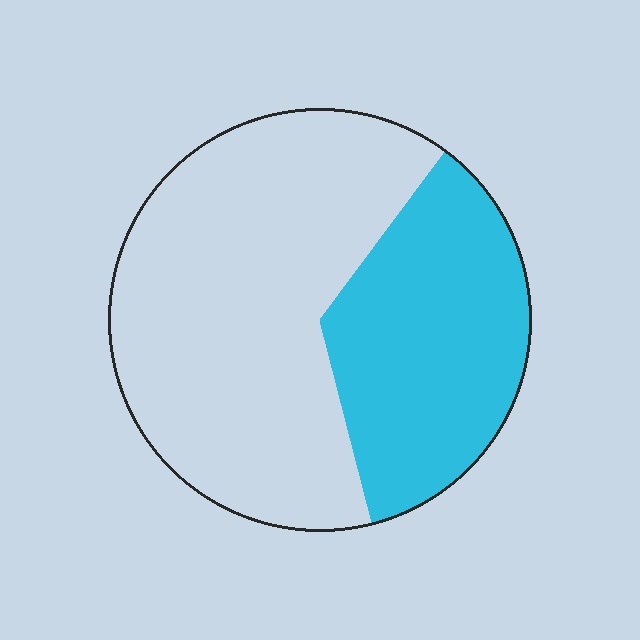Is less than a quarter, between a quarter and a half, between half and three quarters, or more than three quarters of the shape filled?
Between a quarter and a half.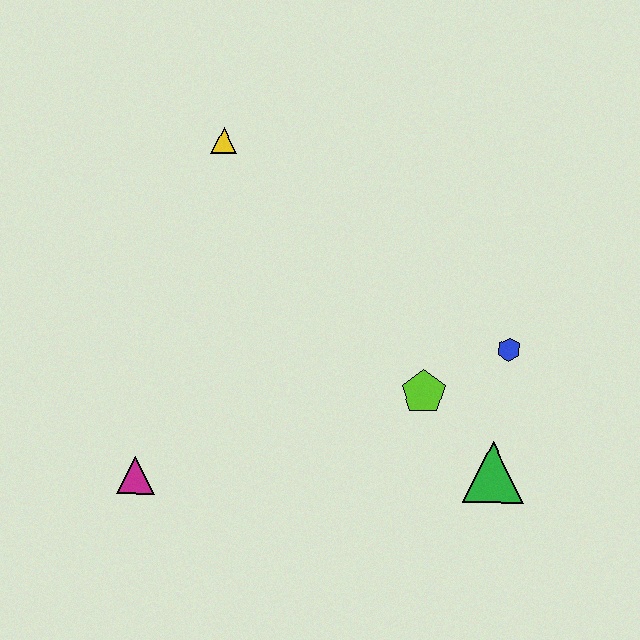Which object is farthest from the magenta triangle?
The blue hexagon is farthest from the magenta triangle.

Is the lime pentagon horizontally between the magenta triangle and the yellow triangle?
No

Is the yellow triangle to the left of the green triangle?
Yes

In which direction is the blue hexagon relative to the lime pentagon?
The blue hexagon is to the right of the lime pentagon.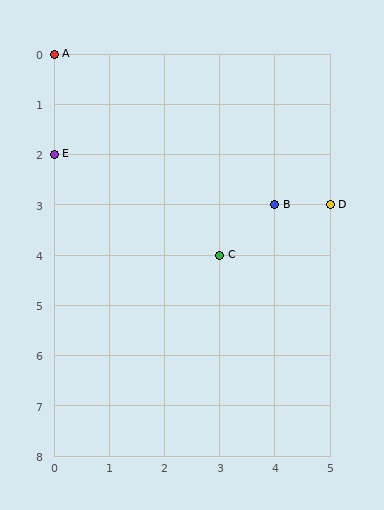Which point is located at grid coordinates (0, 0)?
Point A is at (0, 0).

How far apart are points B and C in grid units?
Points B and C are 1 column and 1 row apart (about 1.4 grid units diagonally).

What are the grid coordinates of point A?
Point A is at grid coordinates (0, 0).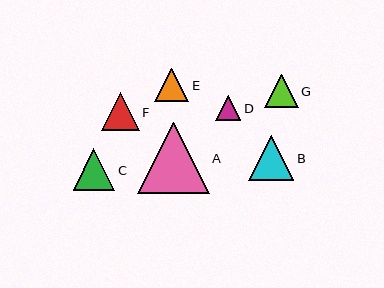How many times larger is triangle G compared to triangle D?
Triangle G is approximately 1.3 times the size of triangle D.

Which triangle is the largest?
Triangle A is the largest with a size of approximately 71 pixels.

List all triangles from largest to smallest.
From largest to smallest: A, B, C, F, E, G, D.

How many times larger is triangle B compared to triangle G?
Triangle B is approximately 1.4 times the size of triangle G.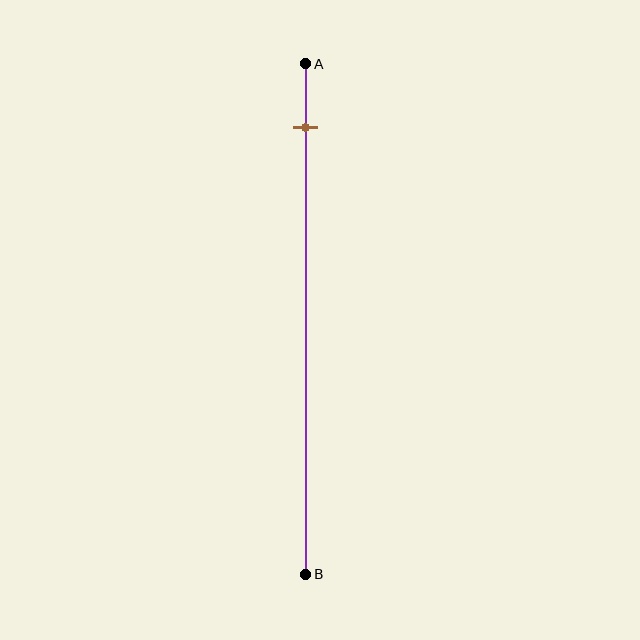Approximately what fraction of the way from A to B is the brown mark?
The brown mark is approximately 10% of the way from A to B.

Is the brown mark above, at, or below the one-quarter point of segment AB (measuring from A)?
The brown mark is above the one-quarter point of segment AB.